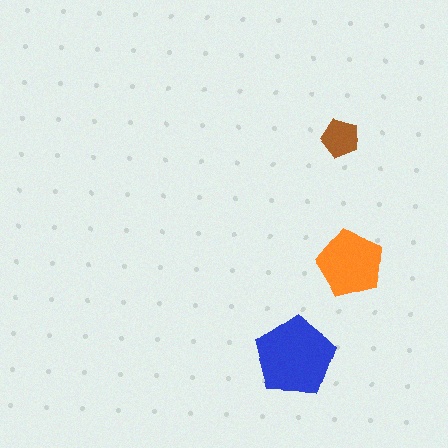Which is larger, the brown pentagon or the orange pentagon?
The orange one.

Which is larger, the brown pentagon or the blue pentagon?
The blue one.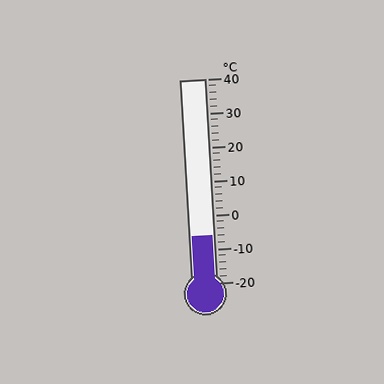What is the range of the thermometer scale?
The thermometer scale ranges from -20°C to 40°C.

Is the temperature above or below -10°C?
The temperature is above -10°C.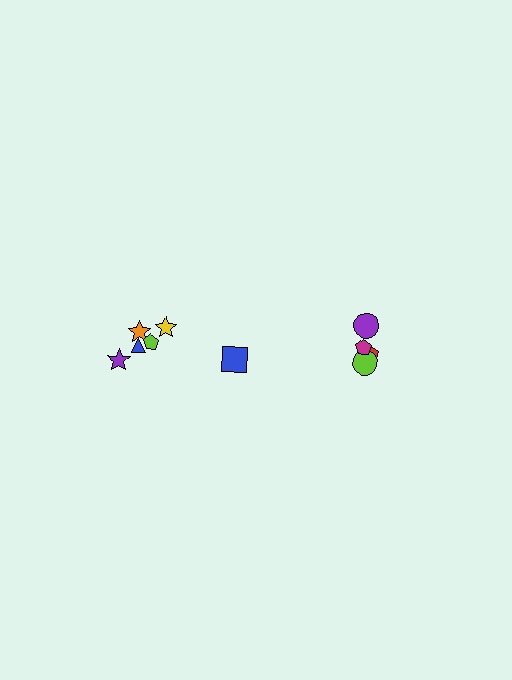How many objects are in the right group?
There are 4 objects.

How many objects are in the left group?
There are 6 objects.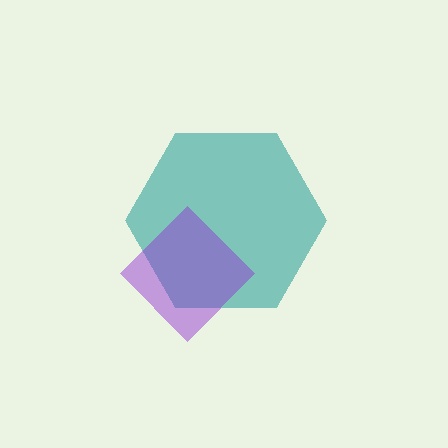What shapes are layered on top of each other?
The layered shapes are: a teal hexagon, a purple diamond.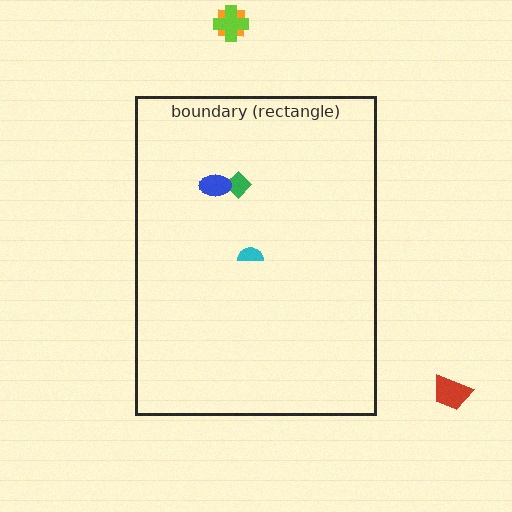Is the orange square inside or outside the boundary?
Outside.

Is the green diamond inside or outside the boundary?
Inside.